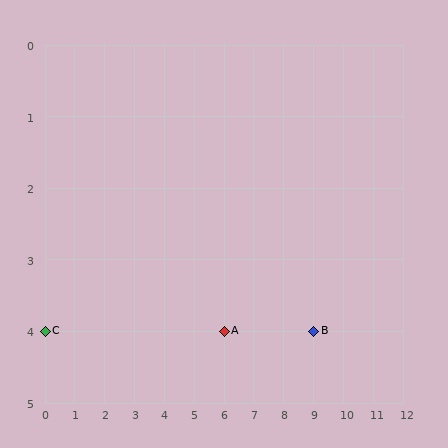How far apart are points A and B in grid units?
Points A and B are 3 columns apart.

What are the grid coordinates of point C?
Point C is at grid coordinates (0, 4).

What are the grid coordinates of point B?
Point B is at grid coordinates (9, 4).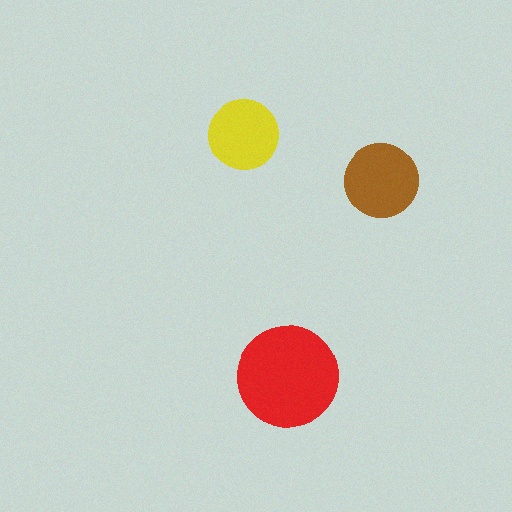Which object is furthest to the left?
The yellow circle is leftmost.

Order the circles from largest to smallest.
the red one, the brown one, the yellow one.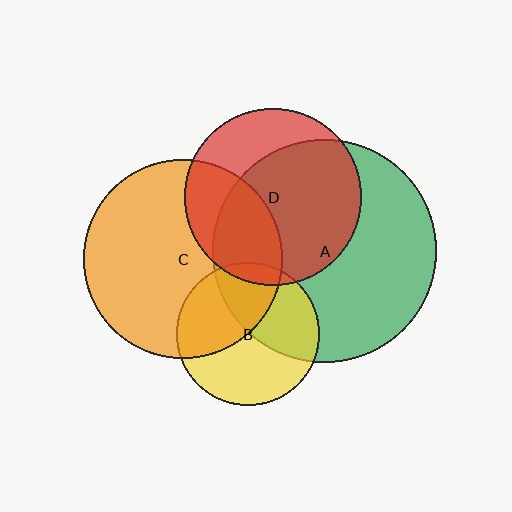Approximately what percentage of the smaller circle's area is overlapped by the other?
Approximately 5%.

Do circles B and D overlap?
Yes.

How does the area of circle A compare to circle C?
Approximately 1.3 times.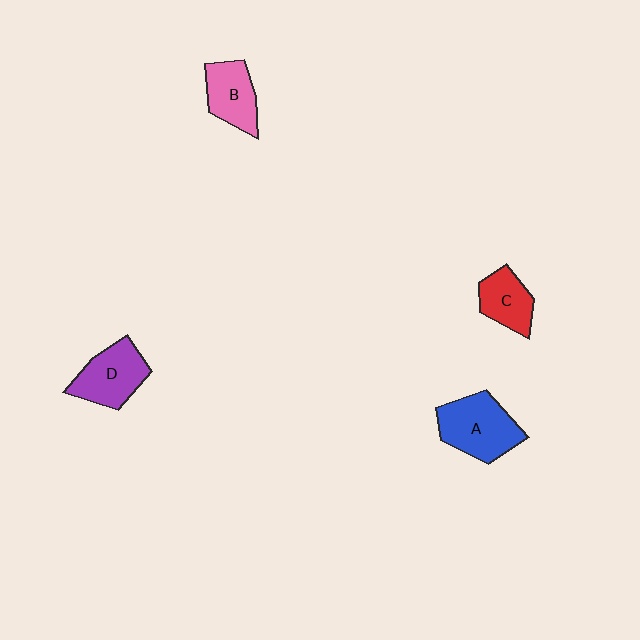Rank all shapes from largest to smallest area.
From largest to smallest: A (blue), D (purple), B (pink), C (red).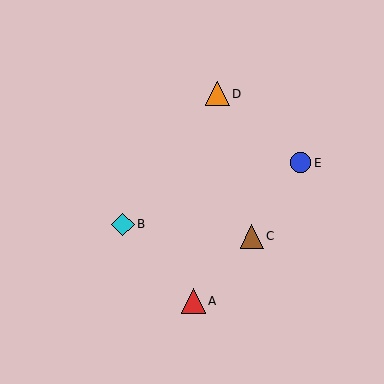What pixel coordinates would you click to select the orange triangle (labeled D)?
Click at (217, 94) to select the orange triangle D.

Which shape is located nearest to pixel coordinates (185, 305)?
The red triangle (labeled A) at (193, 301) is nearest to that location.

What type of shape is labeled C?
Shape C is a brown triangle.